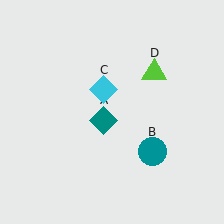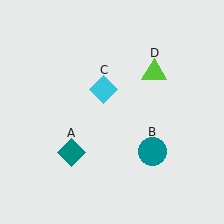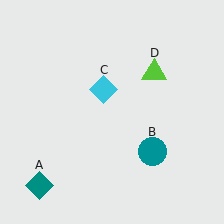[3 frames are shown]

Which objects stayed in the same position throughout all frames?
Teal circle (object B) and cyan diamond (object C) and lime triangle (object D) remained stationary.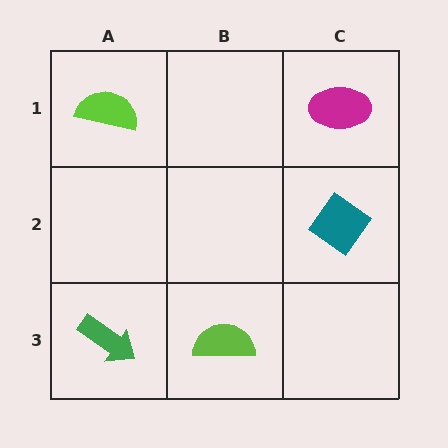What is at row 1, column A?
A lime semicircle.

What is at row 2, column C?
A teal diamond.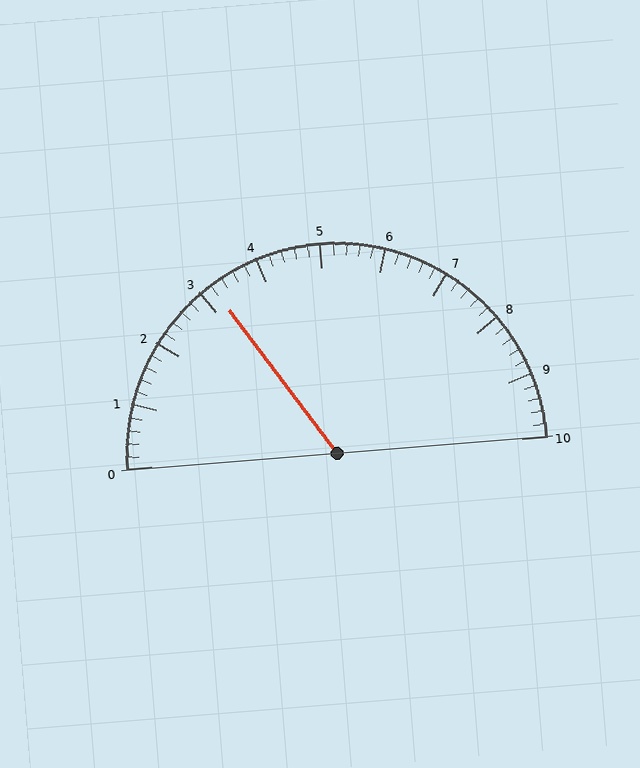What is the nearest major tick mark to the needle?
The nearest major tick mark is 3.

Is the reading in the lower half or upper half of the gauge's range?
The reading is in the lower half of the range (0 to 10).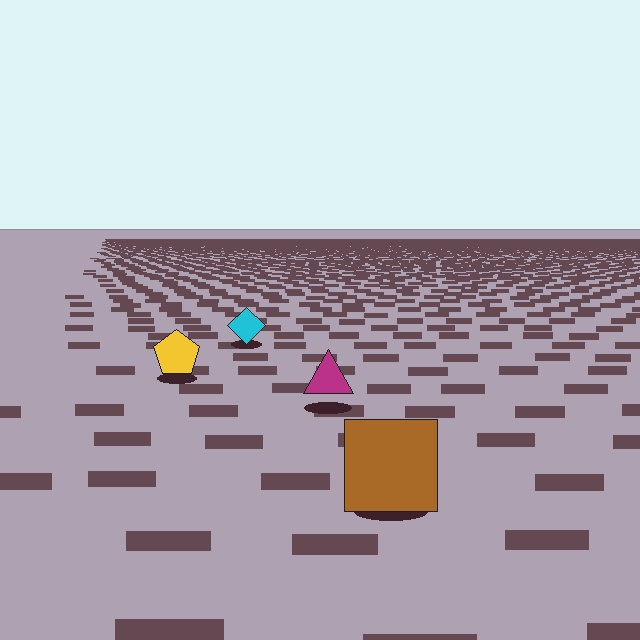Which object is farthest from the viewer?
The cyan diamond is farthest from the viewer. It appears smaller and the ground texture around it is denser.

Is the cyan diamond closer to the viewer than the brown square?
No. The brown square is closer — you can tell from the texture gradient: the ground texture is coarser near it.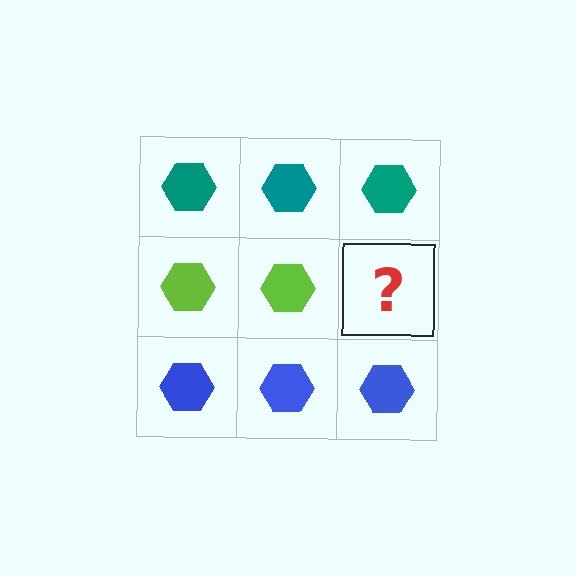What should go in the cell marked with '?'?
The missing cell should contain a lime hexagon.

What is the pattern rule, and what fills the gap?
The rule is that each row has a consistent color. The gap should be filled with a lime hexagon.